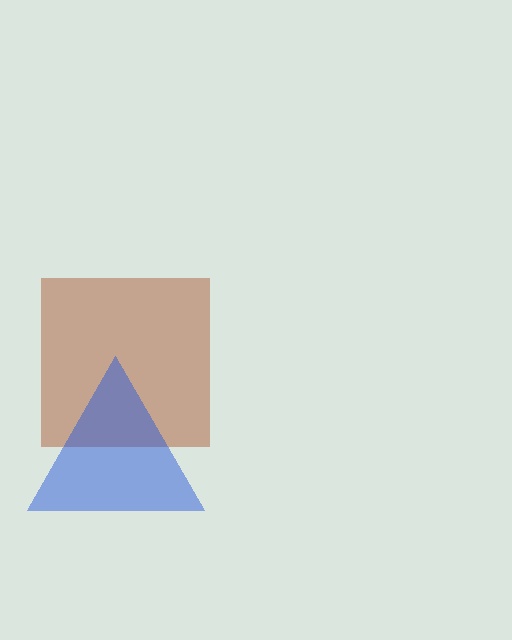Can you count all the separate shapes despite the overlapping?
Yes, there are 2 separate shapes.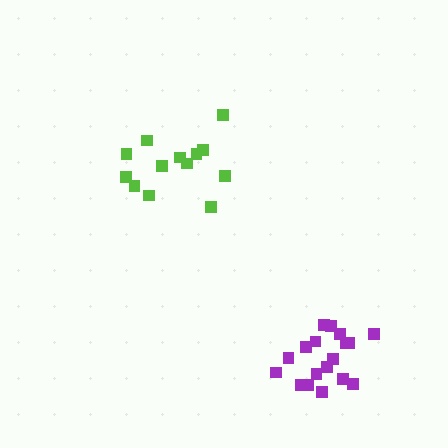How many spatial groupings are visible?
There are 2 spatial groupings.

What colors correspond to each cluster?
The clusters are colored: lime, purple.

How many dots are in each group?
Group 1: 13 dots, Group 2: 18 dots (31 total).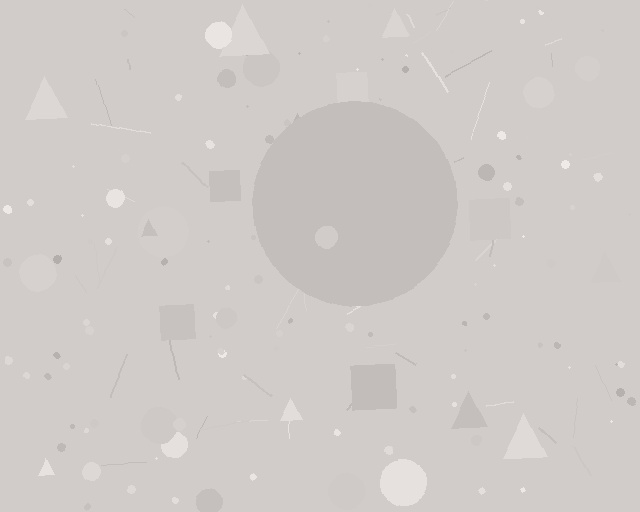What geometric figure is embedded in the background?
A circle is embedded in the background.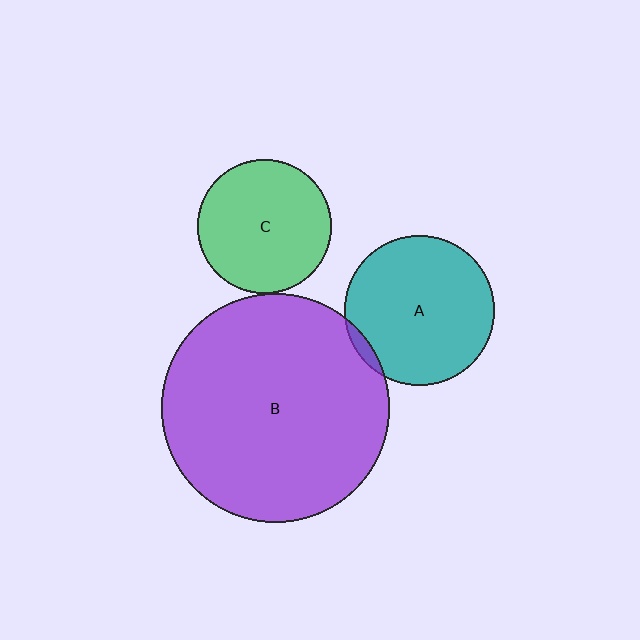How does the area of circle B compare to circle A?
Approximately 2.3 times.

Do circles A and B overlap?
Yes.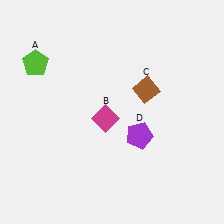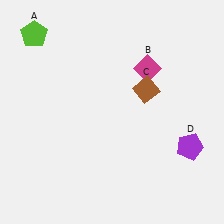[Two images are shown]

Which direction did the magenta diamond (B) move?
The magenta diamond (B) moved up.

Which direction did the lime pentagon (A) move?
The lime pentagon (A) moved up.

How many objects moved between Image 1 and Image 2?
3 objects moved between the two images.